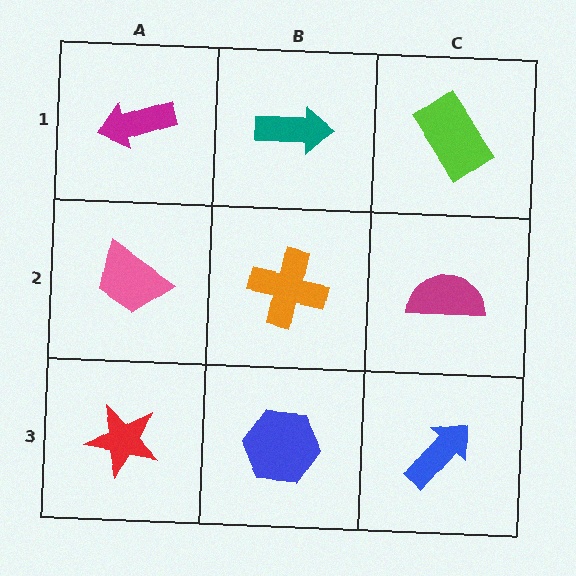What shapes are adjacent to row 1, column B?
An orange cross (row 2, column B), a magenta arrow (row 1, column A), a lime rectangle (row 1, column C).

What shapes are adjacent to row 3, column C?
A magenta semicircle (row 2, column C), a blue hexagon (row 3, column B).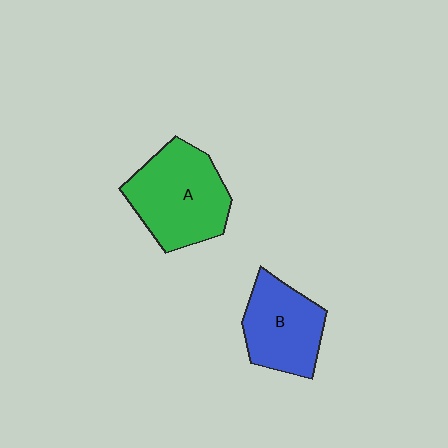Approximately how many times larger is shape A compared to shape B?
Approximately 1.3 times.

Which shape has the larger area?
Shape A (green).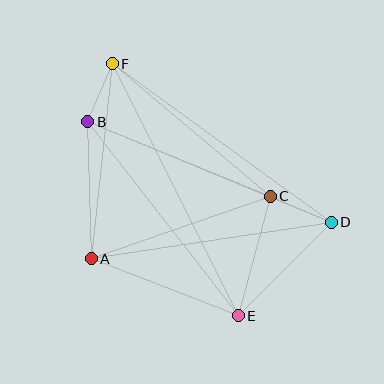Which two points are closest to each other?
Points B and F are closest to each other.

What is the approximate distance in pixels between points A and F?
The distance between A and F is approximately 196 pixels.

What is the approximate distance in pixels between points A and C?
The distance between A and C is approximately 189 pixels.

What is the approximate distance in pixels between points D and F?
The distance between D and F is approximately 271 pixels.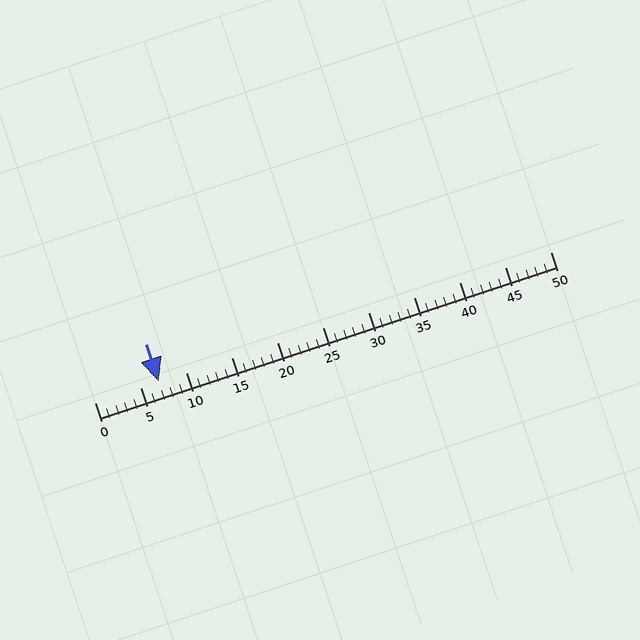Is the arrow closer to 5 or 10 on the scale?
The arrow is closer to 5.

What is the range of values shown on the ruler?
The ruler shows values from 0 to 50.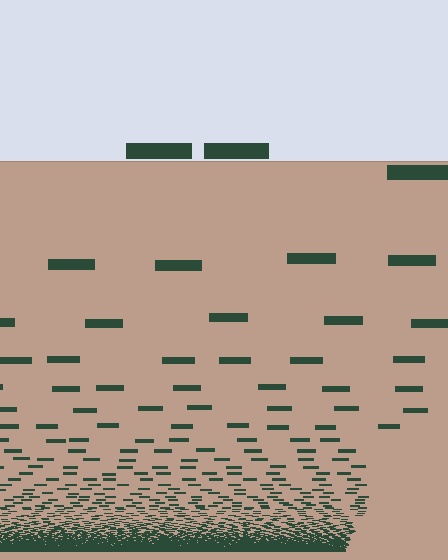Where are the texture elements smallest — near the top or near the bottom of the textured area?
Near the bottom.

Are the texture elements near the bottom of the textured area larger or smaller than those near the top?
Smaller. The gradient is inverted — elements near the bottom are smaller and denser.